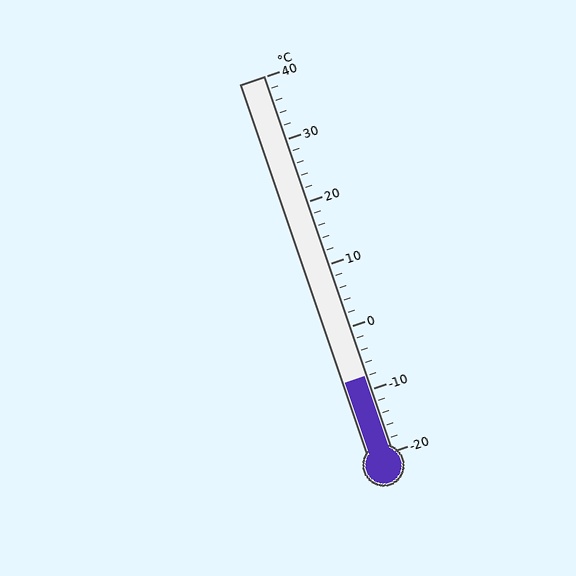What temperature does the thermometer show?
The thermometer shows approximately -8°C.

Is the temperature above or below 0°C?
The temperature is below 0°C.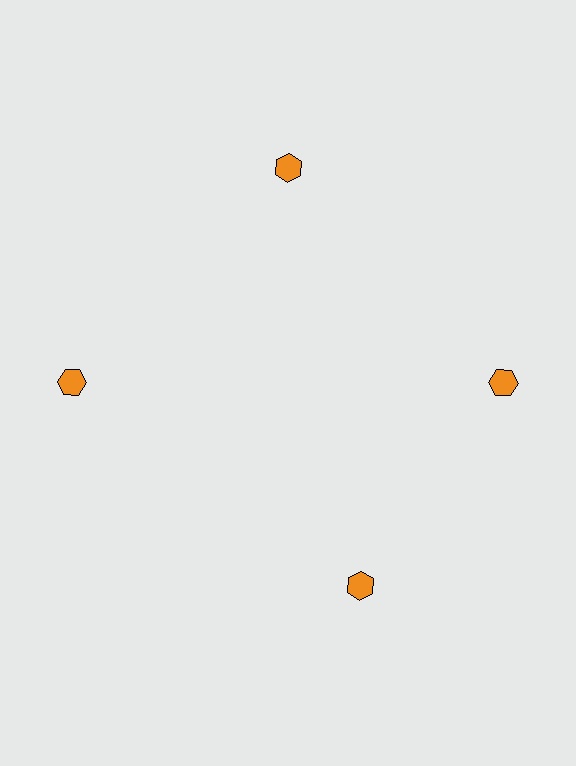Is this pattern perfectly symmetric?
No. The 4 orange hexagons are arranged in a ring, but one element near the 6 o'clock position is rotated out of alignment along the ring, breaking the 4-fold rotational symmetry.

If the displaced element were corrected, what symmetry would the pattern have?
It would have 4-fold rotational symmetry — the pattern would map onto itself every 90 degrees.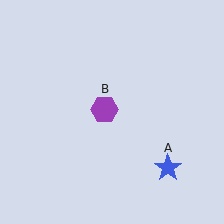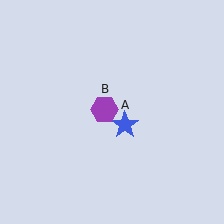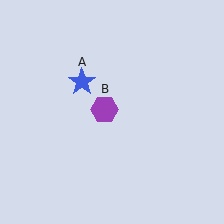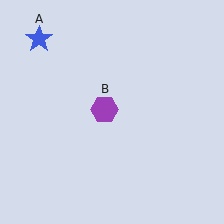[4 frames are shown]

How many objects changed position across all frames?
1 object changed position: blue star (object A).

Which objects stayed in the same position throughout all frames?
Purple hexagon (object B) remained stationary.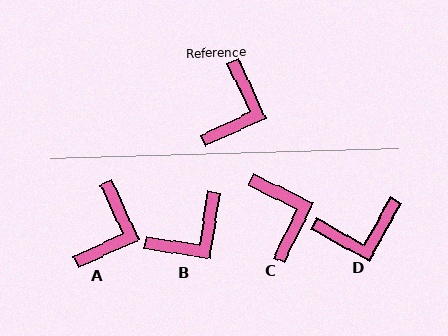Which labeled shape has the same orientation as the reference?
A.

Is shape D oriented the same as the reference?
No, it is off by about 54 degrees.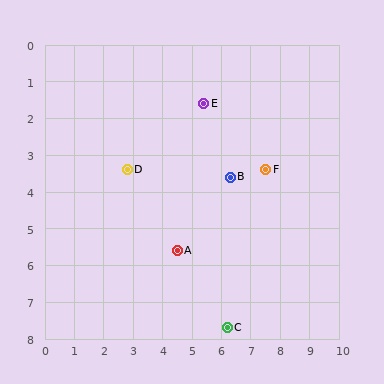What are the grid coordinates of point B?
Point B is at approximately (6.3, 3.6).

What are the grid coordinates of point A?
Point A is at approximately (4.5, 5.6).